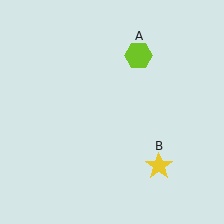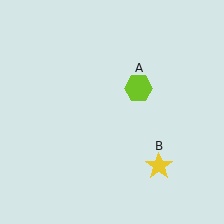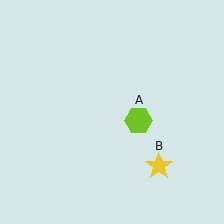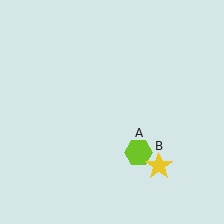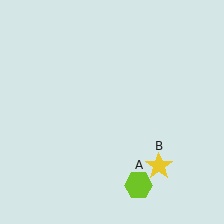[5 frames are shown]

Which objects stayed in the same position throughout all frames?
Yellow star (object B) remained stationary.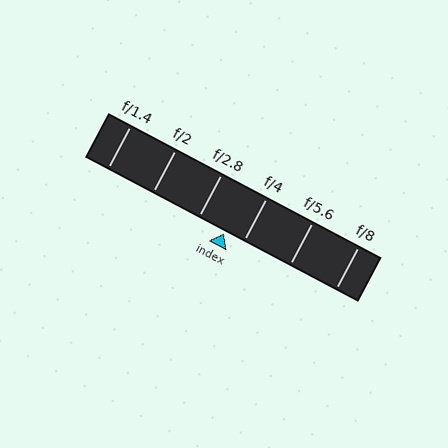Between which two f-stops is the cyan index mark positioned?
The index mark is between f/2.8 and f/4.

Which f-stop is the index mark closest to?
The index mark is closest to f/4.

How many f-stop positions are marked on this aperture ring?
There are 6 f-stop positions marked.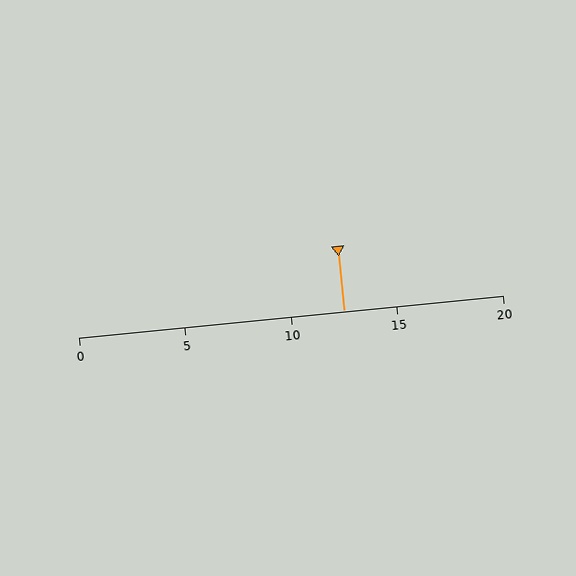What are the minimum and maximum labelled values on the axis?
The axis runs from 0 to 20.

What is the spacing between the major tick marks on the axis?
The major ticks are spaced 5 apart.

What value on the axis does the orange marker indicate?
The marker indicates approximately 12.5.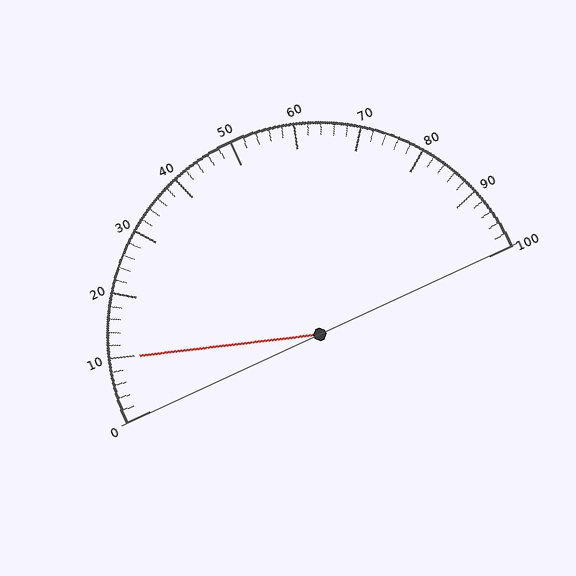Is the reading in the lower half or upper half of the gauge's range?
The reading is in the lower half of the range (0 to 100).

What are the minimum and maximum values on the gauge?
The gauge ranges from 0 to 100.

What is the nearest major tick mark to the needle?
The nearest major tick mark is 10.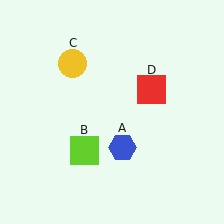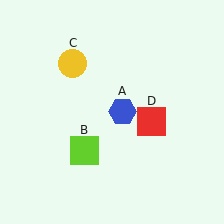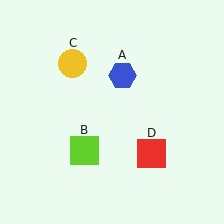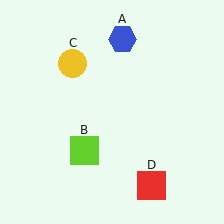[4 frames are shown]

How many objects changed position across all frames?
2 objects changed position: blue hexagon (object A), red square (object D).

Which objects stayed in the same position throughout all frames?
Lime square (object B) and yellow circle (object C) remained stationary.